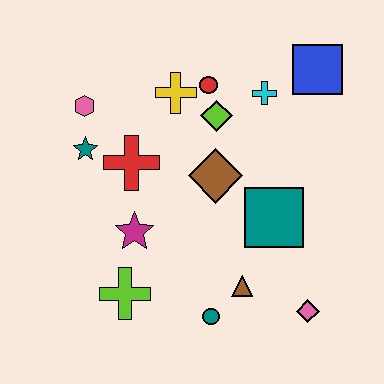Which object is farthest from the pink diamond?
The pink hexagon is farthest from the pink diamond.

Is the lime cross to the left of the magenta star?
Yes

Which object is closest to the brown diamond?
The lime diamond is closest to the brown diamond.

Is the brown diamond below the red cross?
Yes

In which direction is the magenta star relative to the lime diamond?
The magenta star is below the lime diamond.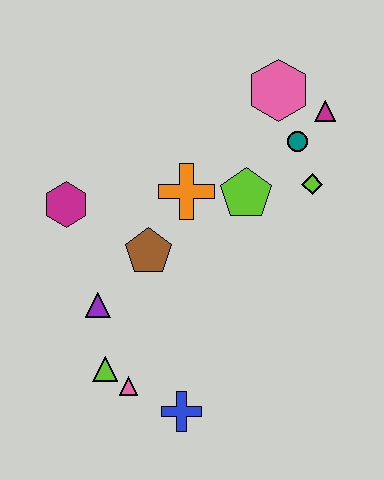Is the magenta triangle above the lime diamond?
Yes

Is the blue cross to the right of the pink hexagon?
No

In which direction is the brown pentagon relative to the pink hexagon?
The brown pentagon is below the pink hexagon.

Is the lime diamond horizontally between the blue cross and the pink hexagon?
No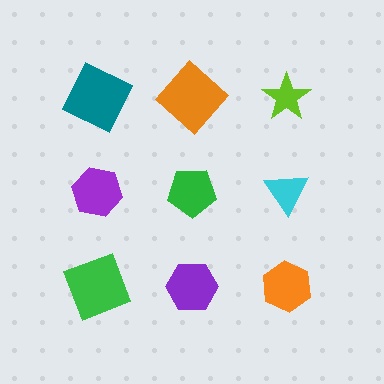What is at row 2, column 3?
A cyan triangle.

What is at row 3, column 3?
An orange hexagon.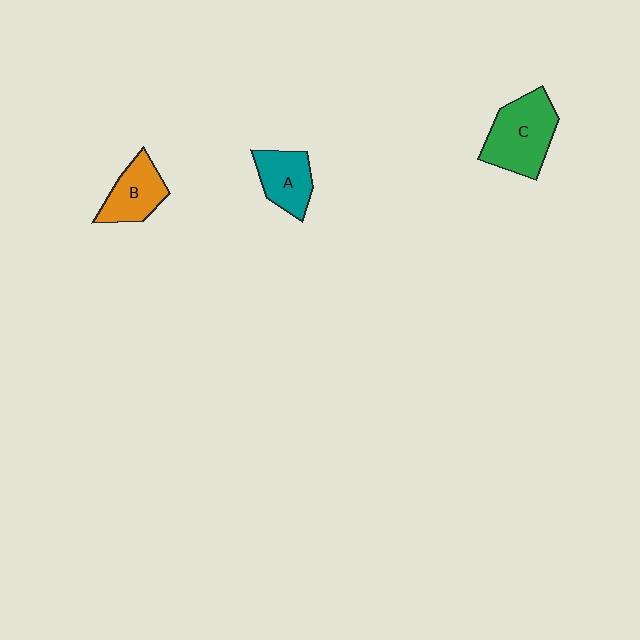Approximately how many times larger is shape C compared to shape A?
Approximately 1.5 times.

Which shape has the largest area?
Shape C (green).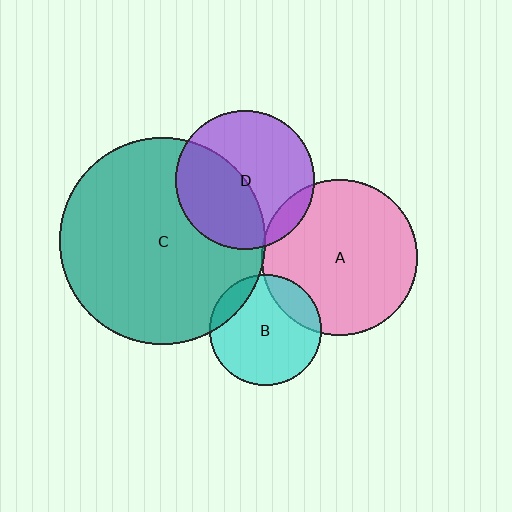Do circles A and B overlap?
Yes.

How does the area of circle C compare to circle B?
Approximately 3.4 times.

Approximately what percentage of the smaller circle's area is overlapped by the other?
Approximately 15%.